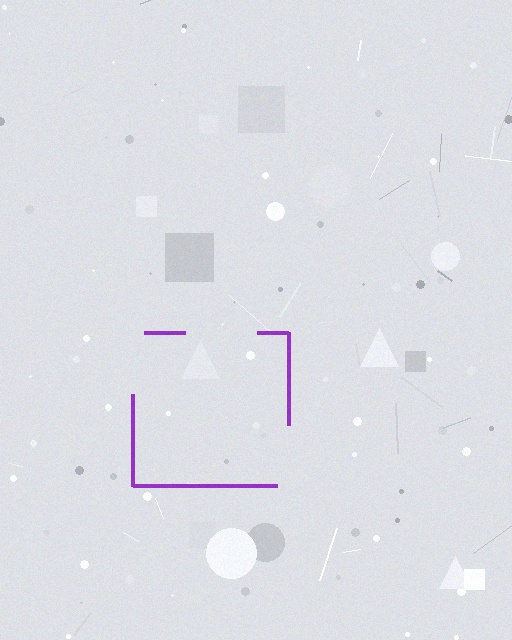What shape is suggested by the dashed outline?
The dashed outline suggests a square.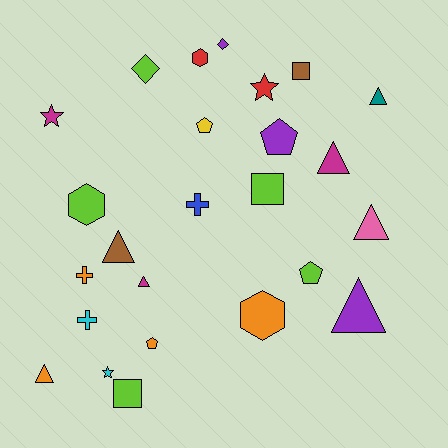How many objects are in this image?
There are 25 objects.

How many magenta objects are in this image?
There are 3 magenta objects.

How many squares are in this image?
There are 3 squares.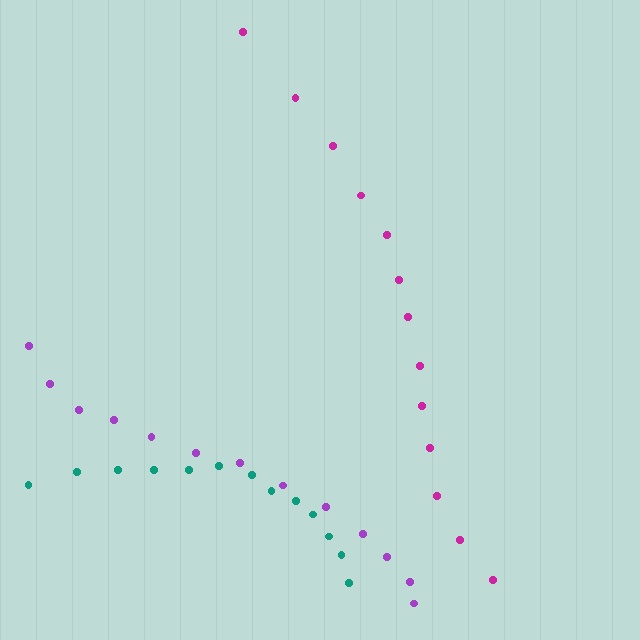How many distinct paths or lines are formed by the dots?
There are 3 distinct paths.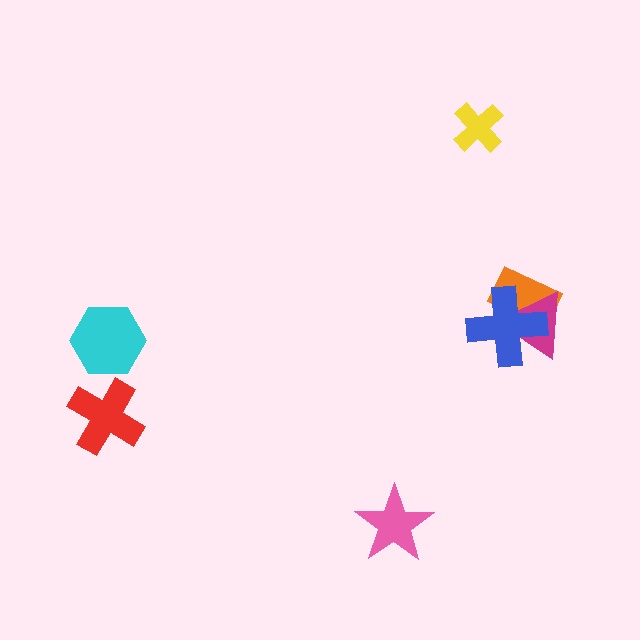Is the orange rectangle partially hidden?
Yes, it is partially covered by another shape.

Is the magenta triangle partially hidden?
Yes, it is partially covered by another shape.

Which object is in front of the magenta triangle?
The blue cross is in front of the magenta triangle.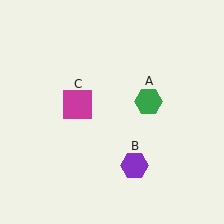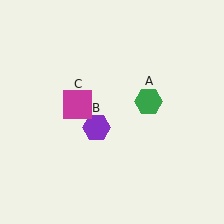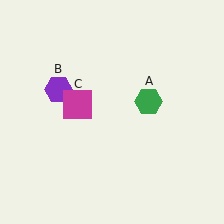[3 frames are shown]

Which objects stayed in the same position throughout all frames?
Green hexagon (object A) and magenta square (object C) remained stationary.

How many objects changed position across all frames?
1 object changed position: purple hexagon (object B).